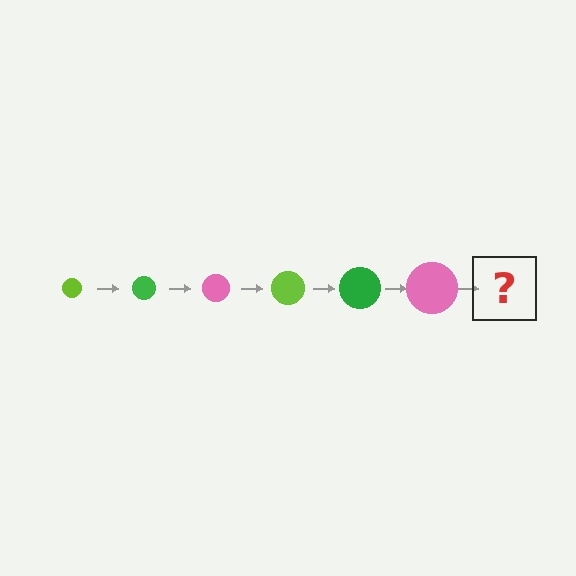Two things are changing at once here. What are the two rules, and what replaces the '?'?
The two rules are that the circle grows larger each step and the color cycles through lime, green, and pink. The '?' should be a lime circle, larger than the previous one.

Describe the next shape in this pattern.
It should be a lime circle, larger than the previous one.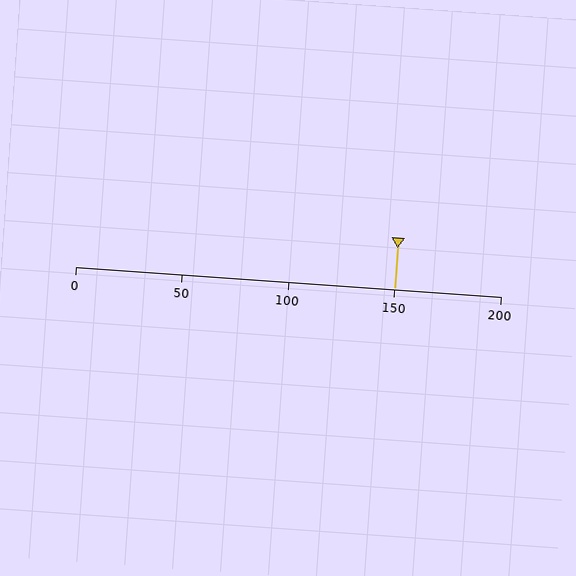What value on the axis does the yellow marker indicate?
The marker indicates approximately 150.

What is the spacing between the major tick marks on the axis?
The major ticks are spaced 50 apart.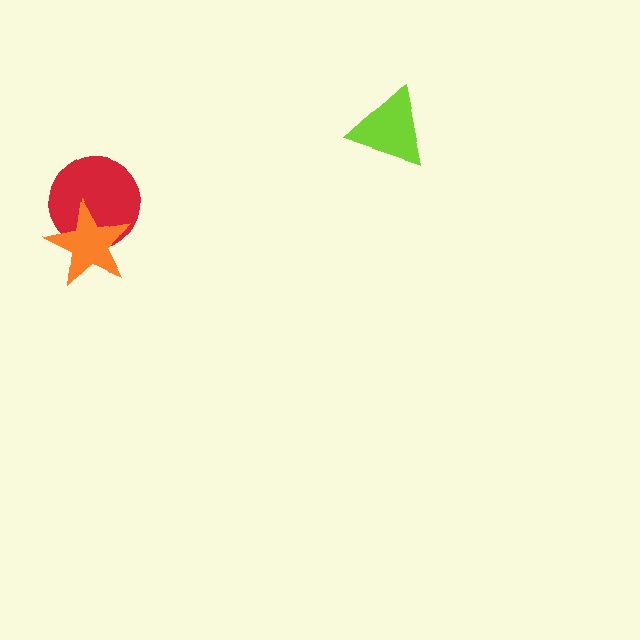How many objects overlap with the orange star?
1 object overlaps with the orange star.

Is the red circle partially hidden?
Yes, it is partially covered by another shape.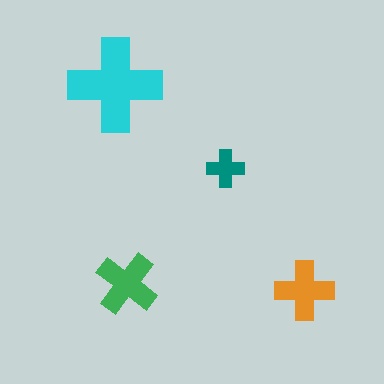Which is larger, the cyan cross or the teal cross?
The cyan one.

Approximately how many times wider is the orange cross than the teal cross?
About 1.5 times wider.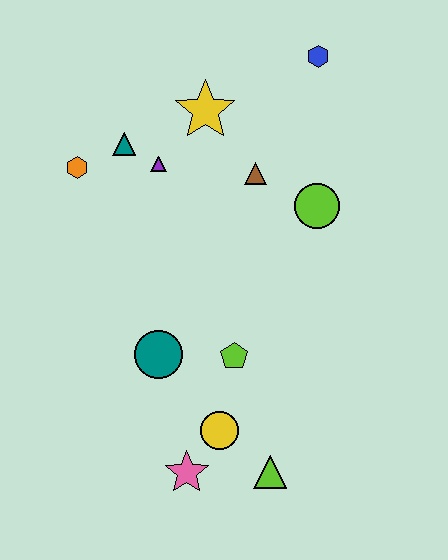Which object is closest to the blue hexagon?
The yellow star is closest to the blue hexagon.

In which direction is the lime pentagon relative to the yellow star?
The lime pentagon is below the yellow star.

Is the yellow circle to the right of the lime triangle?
No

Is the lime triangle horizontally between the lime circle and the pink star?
Yes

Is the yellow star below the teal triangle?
No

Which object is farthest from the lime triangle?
The blue hexagon is farthest from the lime triangle.